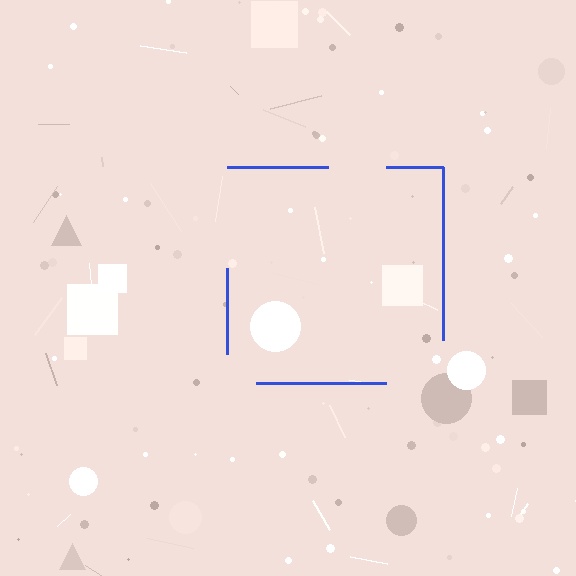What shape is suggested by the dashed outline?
The dashed outline suggests a square.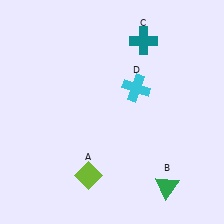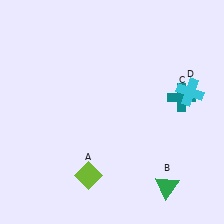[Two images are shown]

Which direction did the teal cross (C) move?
The teal cross (C) moved down.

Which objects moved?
The objects that moved are: the teal cross (C), the cyan cross (D).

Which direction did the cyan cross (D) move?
The cyan cross (D) moved right.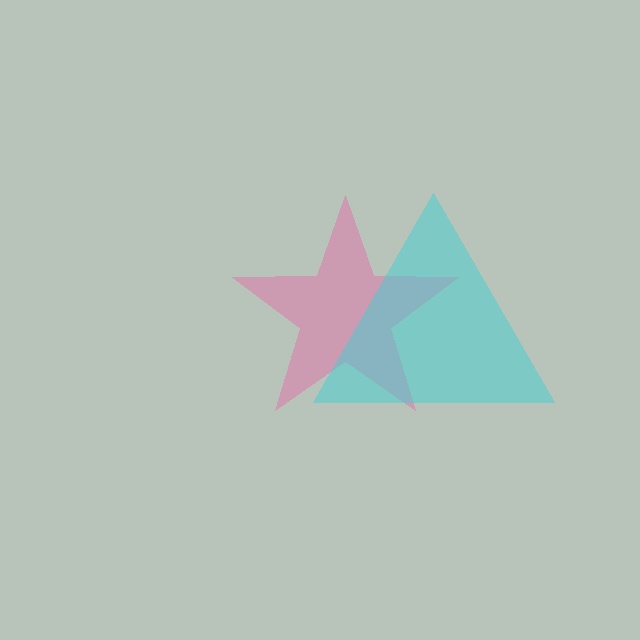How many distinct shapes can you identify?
There are 2 distinct shapes: a pink star, a cyan triangle.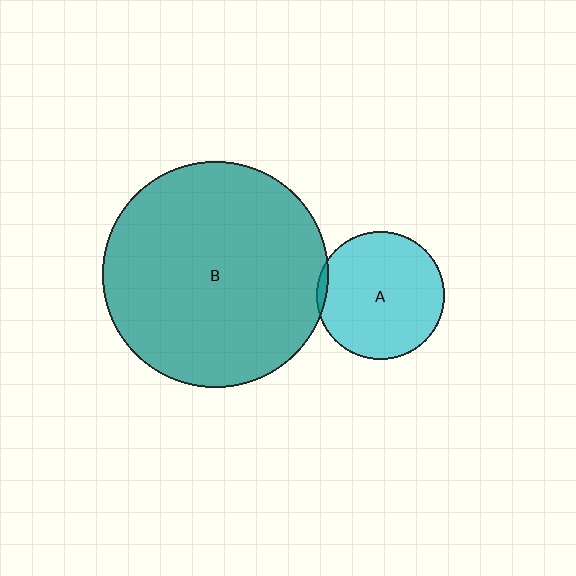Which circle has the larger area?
Circle B (teal).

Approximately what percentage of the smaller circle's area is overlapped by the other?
Approximately 5%.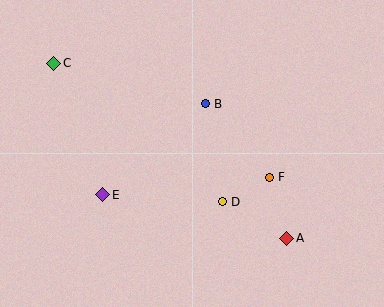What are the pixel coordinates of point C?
Point C is at (54, 63).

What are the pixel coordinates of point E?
Point E is at (103, 195).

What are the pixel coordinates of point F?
Point F is at (269, 177).